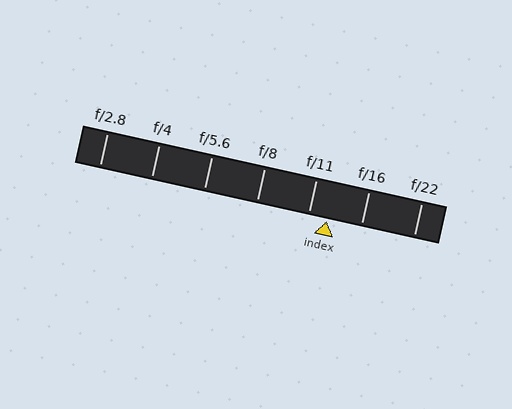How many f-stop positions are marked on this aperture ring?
There are 7 f-stop positions marked.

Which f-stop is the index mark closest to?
The index mark is closest to f/11.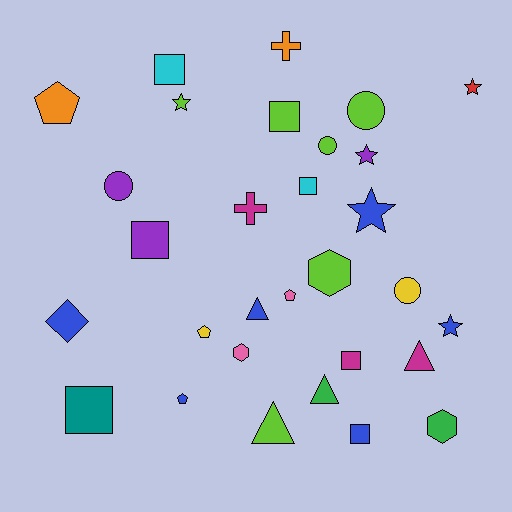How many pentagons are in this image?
There are 4 pentagons.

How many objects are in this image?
There are 30 objects.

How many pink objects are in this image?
There are 2 pink objects.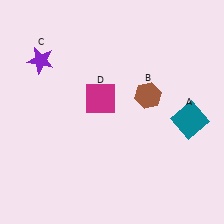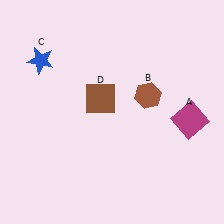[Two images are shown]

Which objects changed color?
A changed from teal to magenta. C changed from purple to blue. D changed from magenta to brown.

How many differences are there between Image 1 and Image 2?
There are 3 differences between the two images.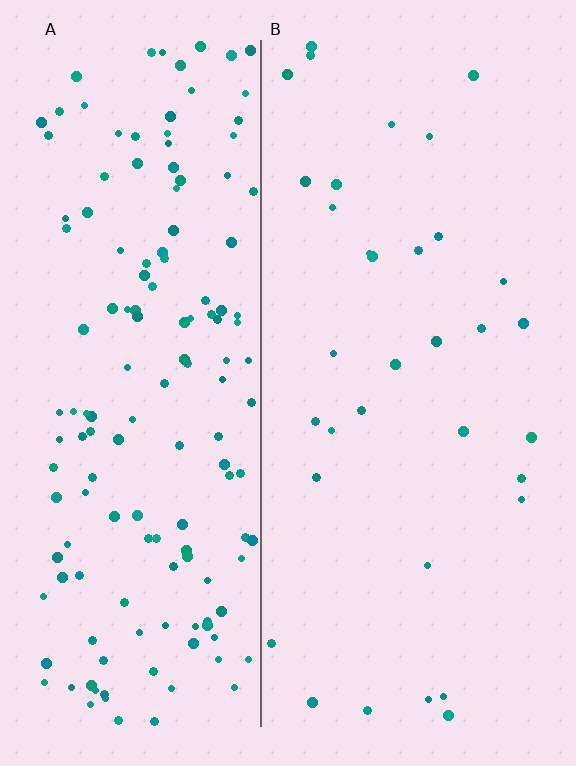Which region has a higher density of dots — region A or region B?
A (the left).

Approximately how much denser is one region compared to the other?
Approximately 4.4× — region A over region B.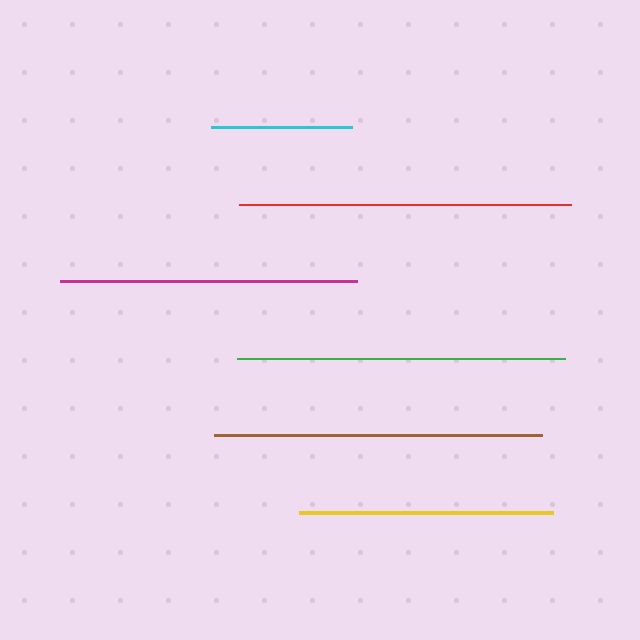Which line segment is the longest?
The red line is the longest at approximately 331 pixels.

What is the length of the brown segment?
The brown segment is approximately 328 pixels long.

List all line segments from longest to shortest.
From longest to shortest: red, green, brown, magenta, yellow, cyan.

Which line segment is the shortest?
The cyan line is the shortest at approximately 142 pixels.